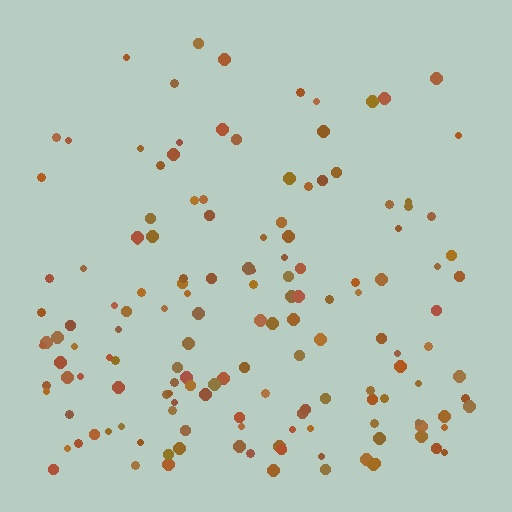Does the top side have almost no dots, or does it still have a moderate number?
Still a moderate number, just noticeably fewer than the bottom.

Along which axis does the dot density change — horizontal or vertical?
Vertical.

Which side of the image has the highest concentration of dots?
The bottom.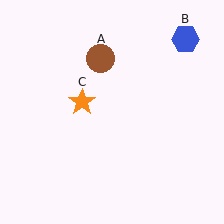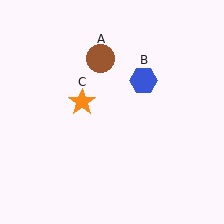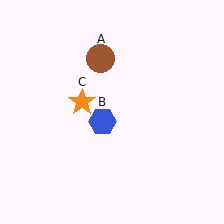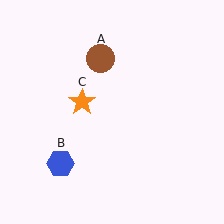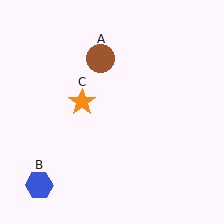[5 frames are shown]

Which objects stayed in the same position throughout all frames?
Brown circle (object A) and orange star (object C) remained stationary.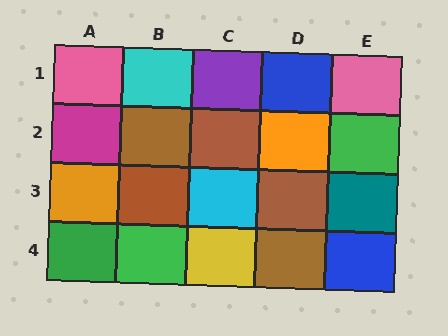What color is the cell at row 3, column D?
Brown.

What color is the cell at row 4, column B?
Green.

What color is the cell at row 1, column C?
Purple.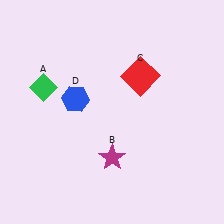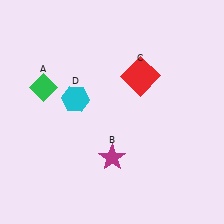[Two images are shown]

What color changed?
The hexagon (D) changed from blue in Image 1 to cyan in Image 2.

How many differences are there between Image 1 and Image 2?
There is 1 difference between the two images.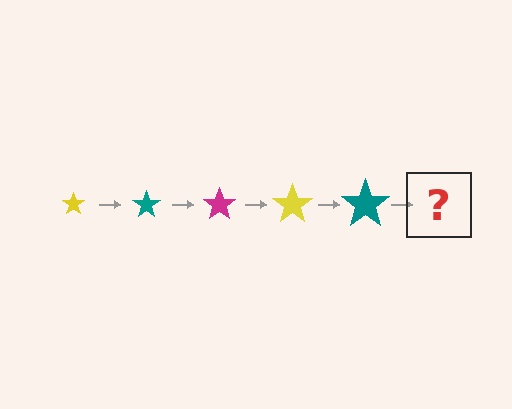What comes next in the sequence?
The next element should be a magenta star, larger than the previous one.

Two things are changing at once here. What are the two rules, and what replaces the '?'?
The two rules are that the star grows larger each step and the color cycles through yellow, teal, and magenta. The '?' should be a magenta star, larger than the previous one.